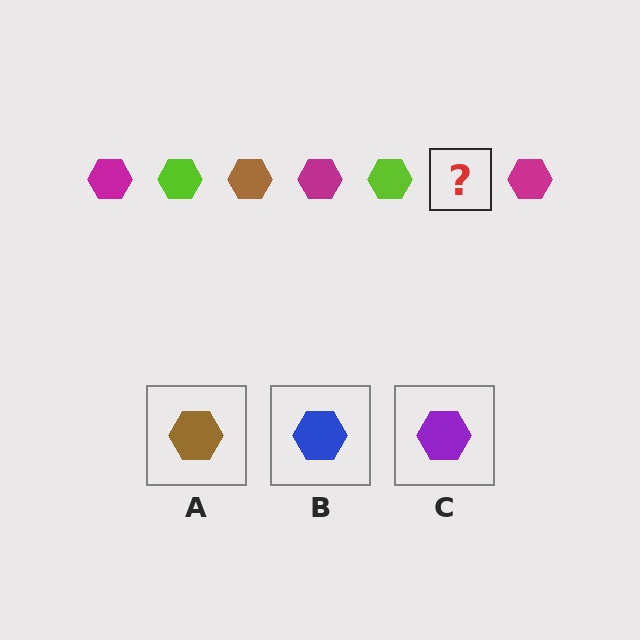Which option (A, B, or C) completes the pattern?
A.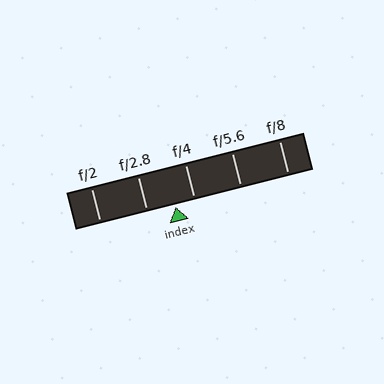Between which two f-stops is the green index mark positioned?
The index mark is between f/2.8 and f/4.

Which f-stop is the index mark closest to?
The index mark is closest to f/4.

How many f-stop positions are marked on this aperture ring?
There are 5 f-stop positions marked.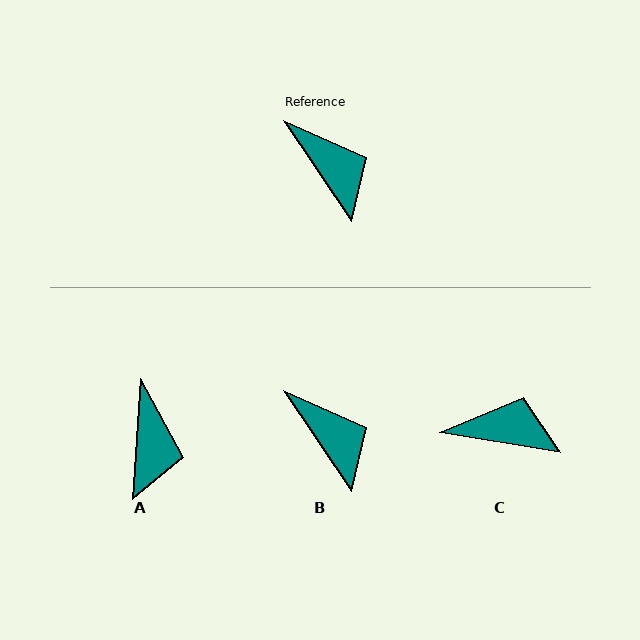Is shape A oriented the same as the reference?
No, it is off by about 37 degrees.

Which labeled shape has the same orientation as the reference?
B.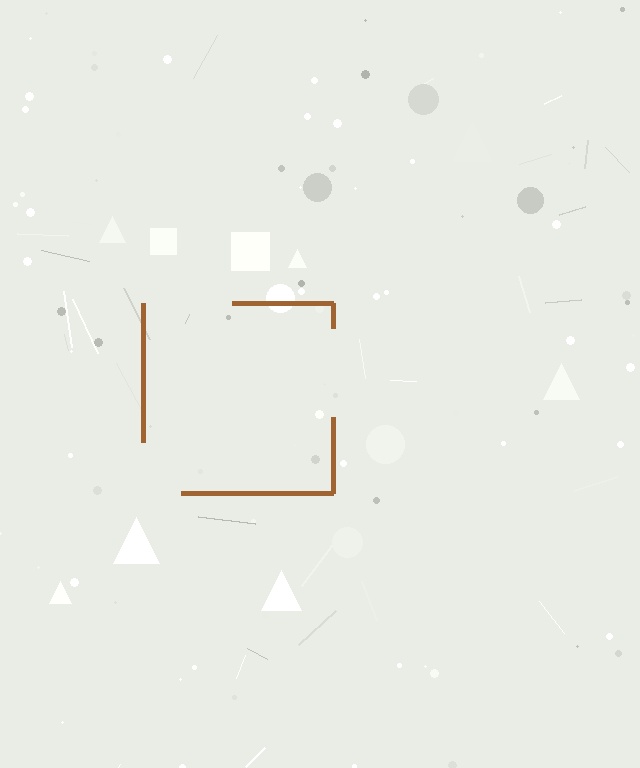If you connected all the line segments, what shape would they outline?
They would outline a square.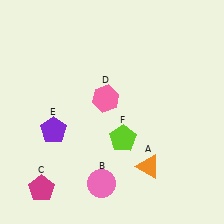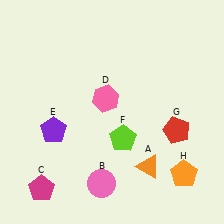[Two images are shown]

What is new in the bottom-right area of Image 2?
A red pentagon (G) was added in the bottom-right area of Image 2.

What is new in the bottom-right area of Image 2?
An orange pentagon (H) was added in the bottom-right area of Image 2.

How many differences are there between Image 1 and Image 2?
There are 2 differences between the two images.